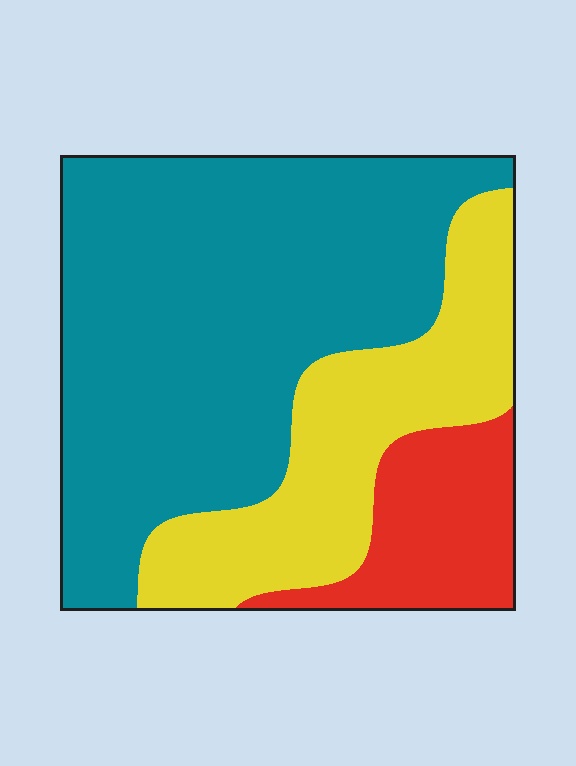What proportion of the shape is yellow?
Yellow covers about 25% of the shape.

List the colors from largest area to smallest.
From largest to smallest: teal, yellow, red.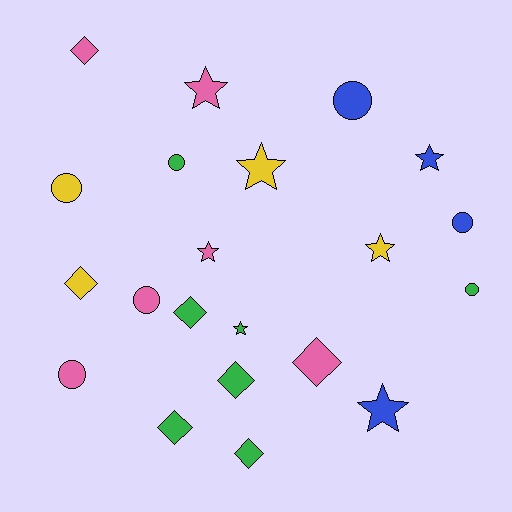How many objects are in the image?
There are 21 objects.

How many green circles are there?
There are 2 green circles.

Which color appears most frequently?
Green, with 7 objects.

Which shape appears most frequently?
Diamond, with 7 objects.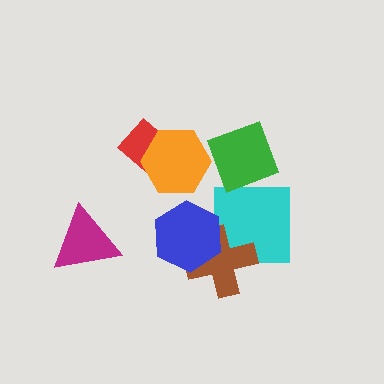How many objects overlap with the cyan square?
2 objects overlap with the cyan square.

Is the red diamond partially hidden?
Yes, it is partially covered by another shape.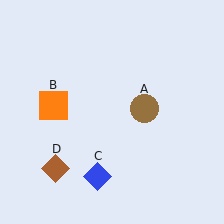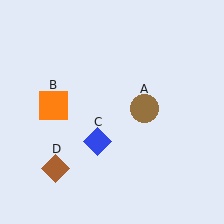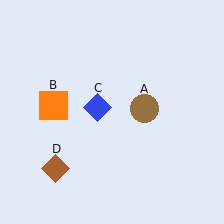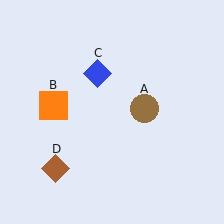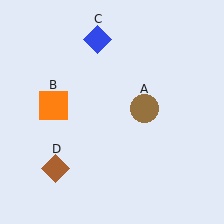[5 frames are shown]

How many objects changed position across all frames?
1 object changed position: blue diamond (object C).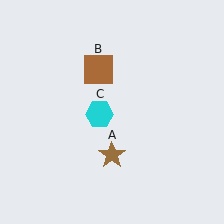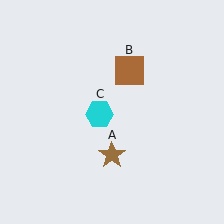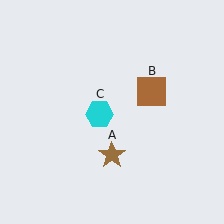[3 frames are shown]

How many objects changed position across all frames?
1 object changed position: brown square (object B).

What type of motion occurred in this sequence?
The brown square (object B) rotated clockwise around the center of the scene.